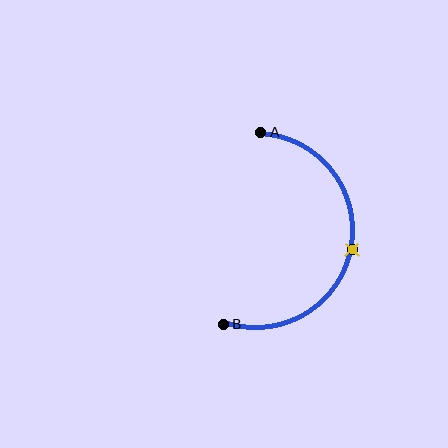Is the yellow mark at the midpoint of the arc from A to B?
Yes. The yellow mark lies on the arc at equal arc-length from both A and B — it is the arc midpoint.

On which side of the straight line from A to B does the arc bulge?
The arc bulges to the right of the straight line connecting A and B.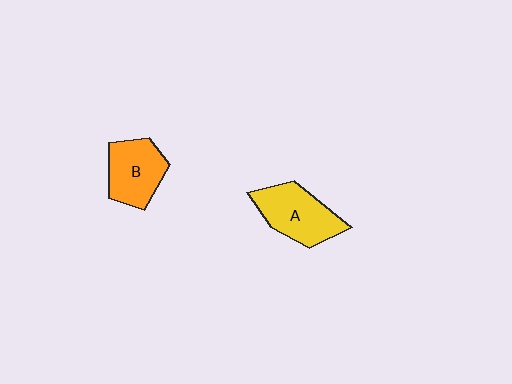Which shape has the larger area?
Shape A (yellow).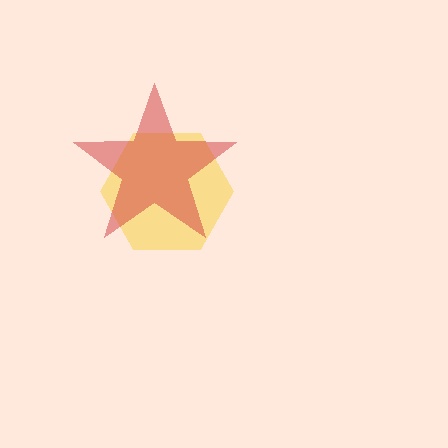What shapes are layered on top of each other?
The layered shapes are: a yellow hexagon, a red star.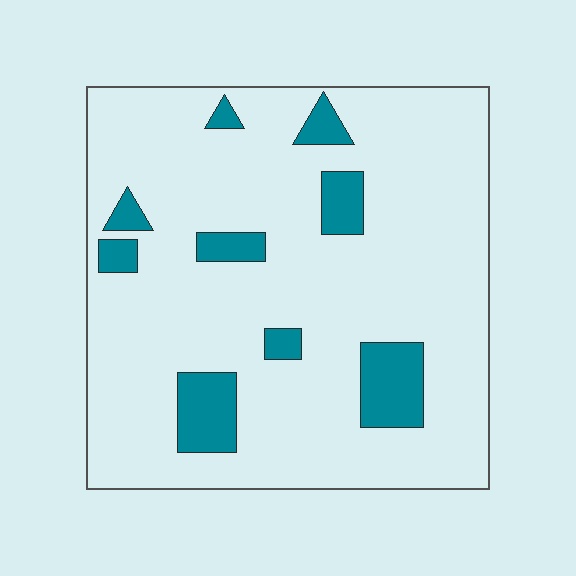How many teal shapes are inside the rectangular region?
9.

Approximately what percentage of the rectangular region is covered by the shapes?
Approximately 15%.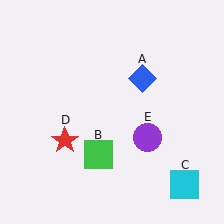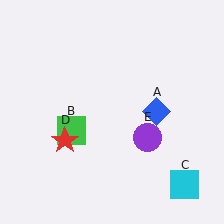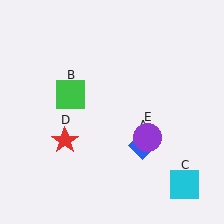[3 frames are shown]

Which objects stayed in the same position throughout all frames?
Cyan square (object C) and red star (object D) and purple circle (object E) remained stationary.